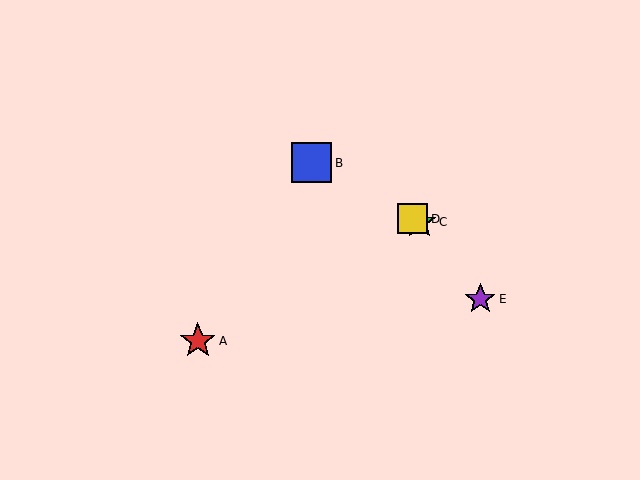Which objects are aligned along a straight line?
Objects B, C, D are aligned along a straight line.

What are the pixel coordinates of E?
Object E is at (480, 299).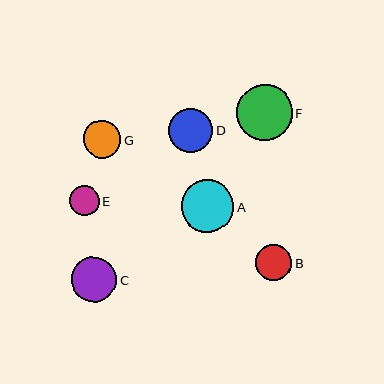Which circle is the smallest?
Circle E is the smallest with a size of approximately 30 pixels.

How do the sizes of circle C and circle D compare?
Circle C and circle D are approximately the same size.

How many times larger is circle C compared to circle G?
Circle C is approximately 1.2 times the size of circle G.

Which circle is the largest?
Circle F is the largest with a size of approximately 56 pixels.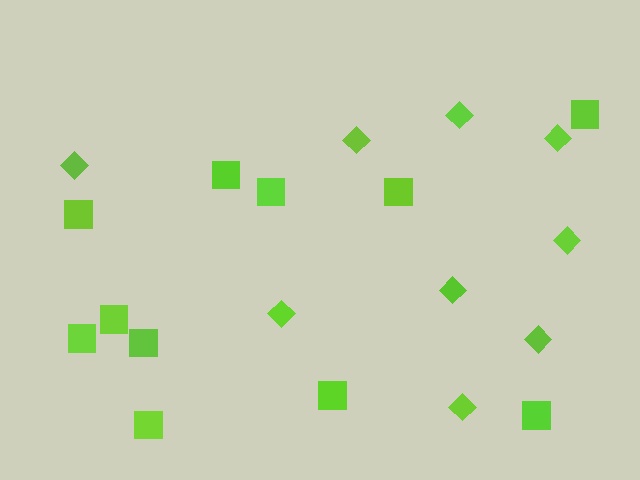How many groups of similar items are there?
There are 2 groups: one group of squares (11) and one group of diamonds (9).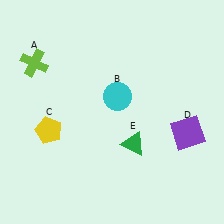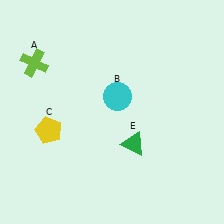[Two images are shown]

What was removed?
The purple square (D) was removed in Image 2.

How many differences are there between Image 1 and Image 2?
There is 1 difference between the two images.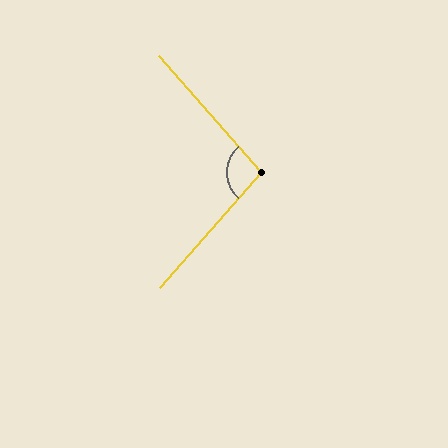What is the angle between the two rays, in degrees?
Approximately 97 degrees.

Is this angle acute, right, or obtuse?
It is obtuse.